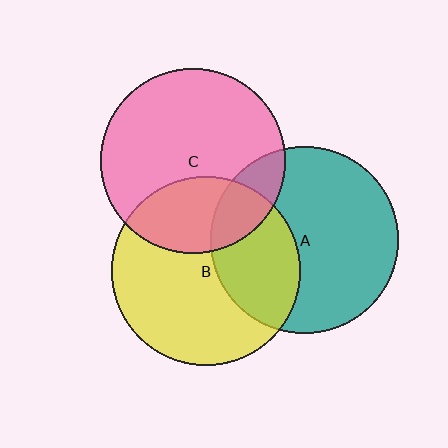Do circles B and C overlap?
Yes.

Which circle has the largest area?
Circle B (yellow).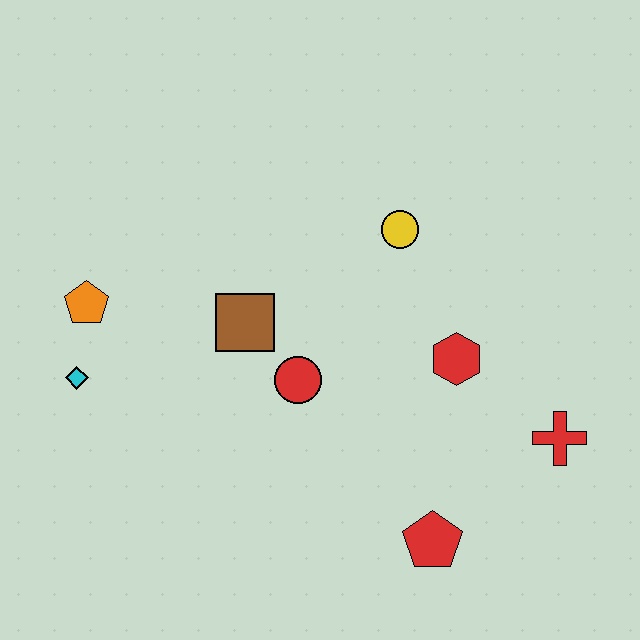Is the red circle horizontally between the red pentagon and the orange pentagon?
Yes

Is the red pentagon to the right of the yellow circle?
Yes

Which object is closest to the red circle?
The brown square is closest to the red circle.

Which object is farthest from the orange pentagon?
The red cross is farthest from the orange pentagon.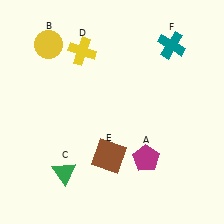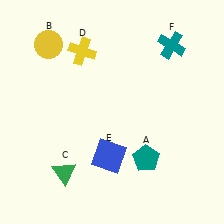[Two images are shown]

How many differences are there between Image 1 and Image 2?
There are 2 differences between the two images.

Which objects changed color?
A changed from magenta to teal. E changed from brown to blue.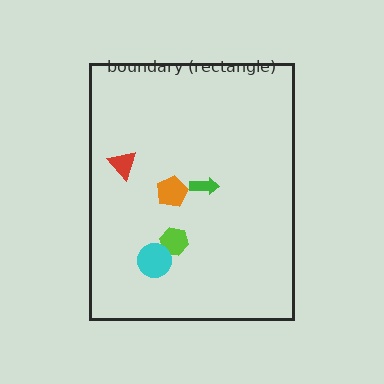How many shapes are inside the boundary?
5 inside, 0 outside.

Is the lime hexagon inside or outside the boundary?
Inside.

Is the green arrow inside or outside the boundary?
Inside.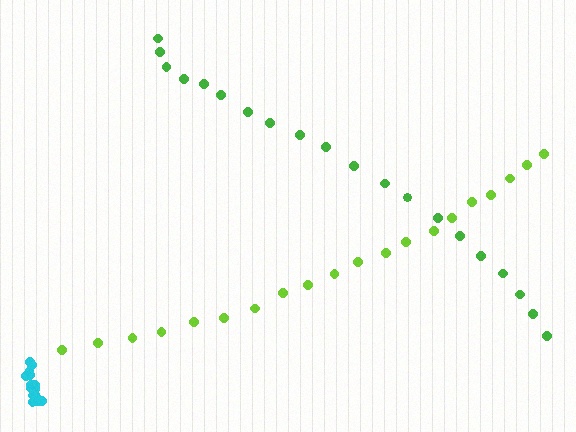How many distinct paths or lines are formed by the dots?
There are 3 distinct paths.